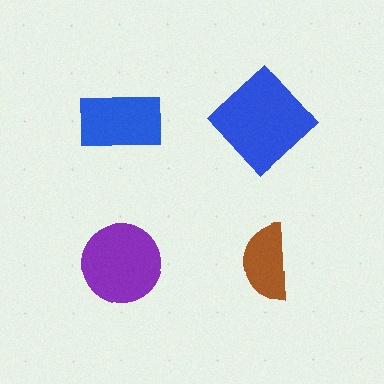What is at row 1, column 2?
A blue diamond.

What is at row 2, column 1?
A purple circle.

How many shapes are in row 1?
2 shapes.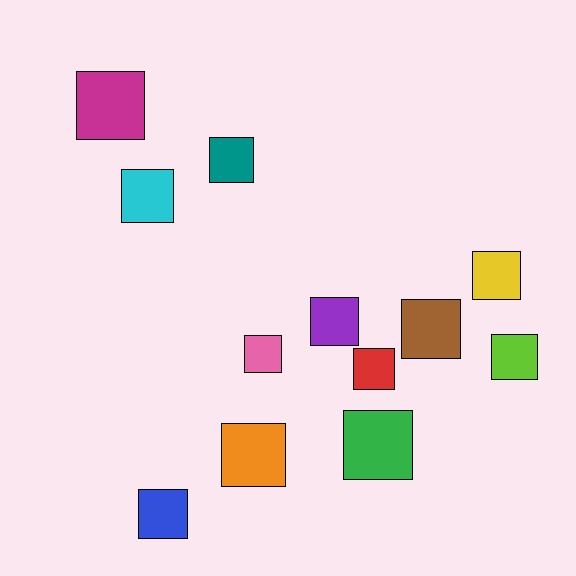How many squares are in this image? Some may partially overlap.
There are 12 squares.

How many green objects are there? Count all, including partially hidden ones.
There is 1 green object.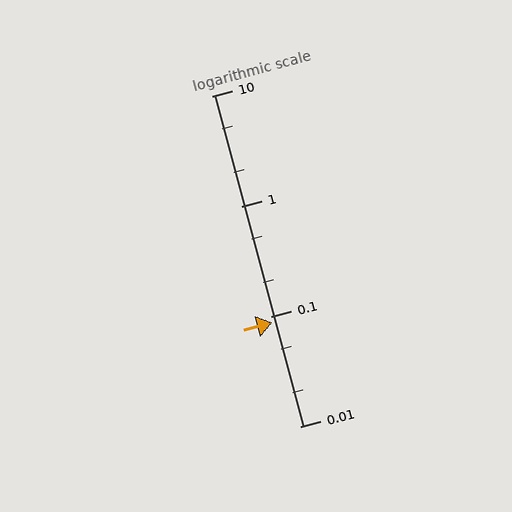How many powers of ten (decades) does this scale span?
The scale spans 3 decades, from 0.01 to 10.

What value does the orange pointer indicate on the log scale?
The pointer indicates approximately 0.088.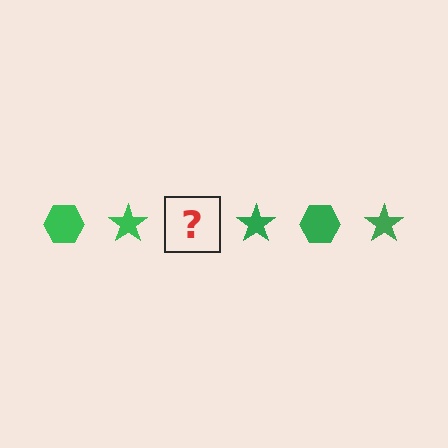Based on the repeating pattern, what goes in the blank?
The blank should be a green hexagon.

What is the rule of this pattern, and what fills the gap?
The rule is that the pattern cycles through hexagon, star shapes in green. The gap should be filled with a green hexagon.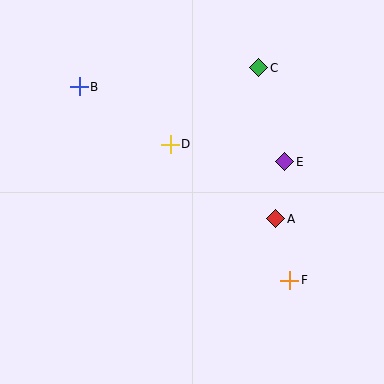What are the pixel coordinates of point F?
Point F is at (290, 280).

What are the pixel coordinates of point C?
Point C is at (259, 68).